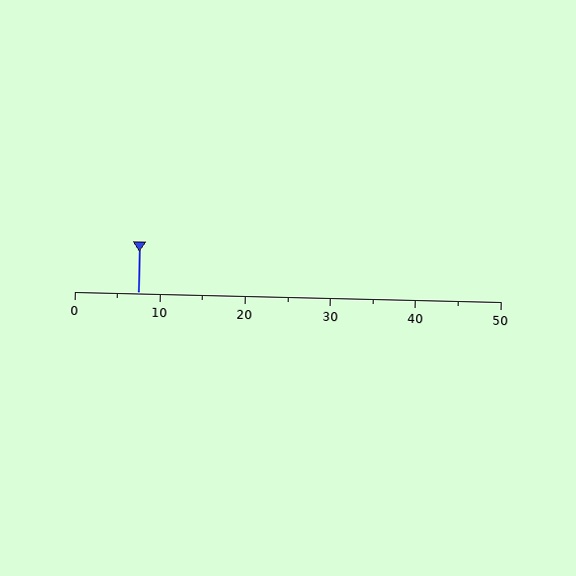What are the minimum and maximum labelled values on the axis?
The axis runs from 0 to 50.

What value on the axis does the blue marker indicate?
The marker indicates approximately 7.5.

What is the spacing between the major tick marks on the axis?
The major ticks are spaced 10 apart.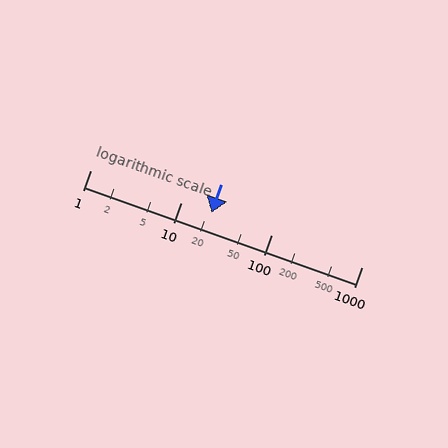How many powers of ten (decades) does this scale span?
The scale spans 3 decades, from 1 to 1000.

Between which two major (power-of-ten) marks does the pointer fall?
The pointer is between 10 and 100.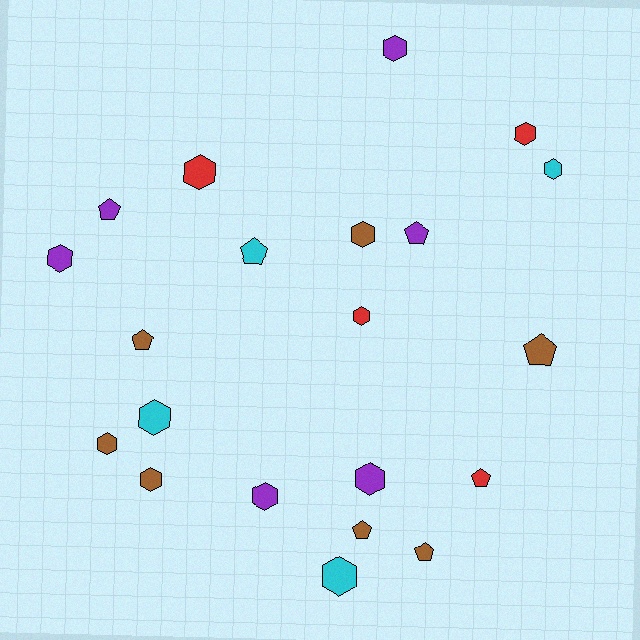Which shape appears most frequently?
Hexagon, with 13 objects.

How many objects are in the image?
There are 21 objects.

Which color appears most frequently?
Brown, with 7 objects.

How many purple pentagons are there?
There are 2 purple pentagons.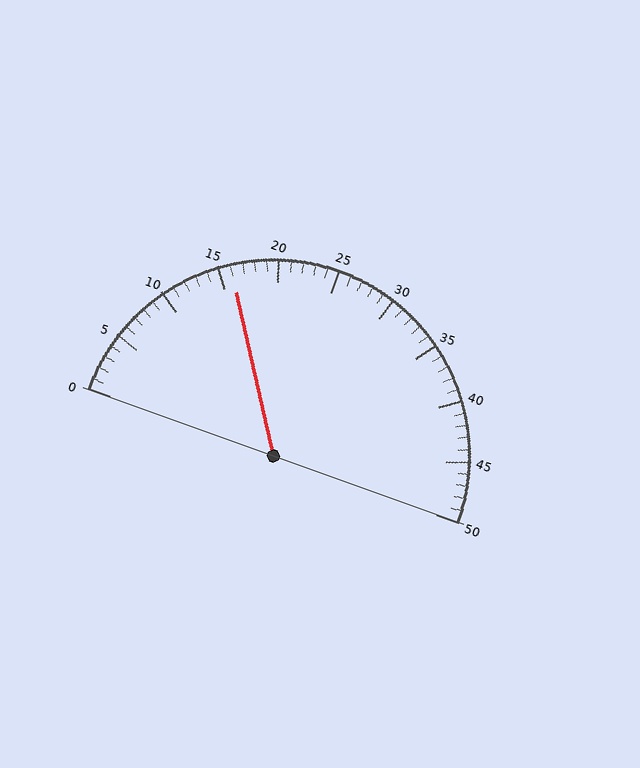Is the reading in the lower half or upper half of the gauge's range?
The reading is in the lower half of the range (0 to 50).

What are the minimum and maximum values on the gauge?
The gauge ranges from 0 to 50.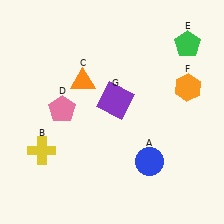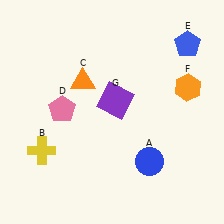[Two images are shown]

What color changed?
The pentagon (E) changed from green in Image 1 to blue in Image 2.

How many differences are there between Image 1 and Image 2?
There is 1 difference between the two images.